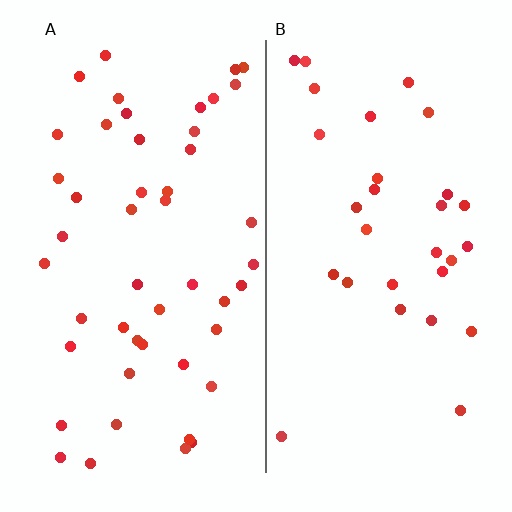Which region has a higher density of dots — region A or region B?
A (the left).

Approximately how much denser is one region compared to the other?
Approximately 1.6× — region A over region B.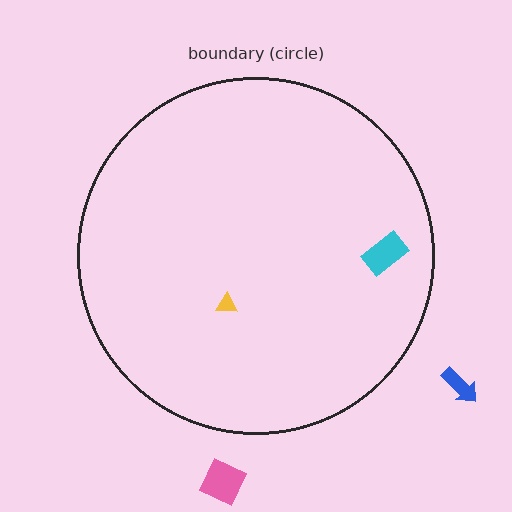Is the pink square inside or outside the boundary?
Outside.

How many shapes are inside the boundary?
2 inside, 2 outside.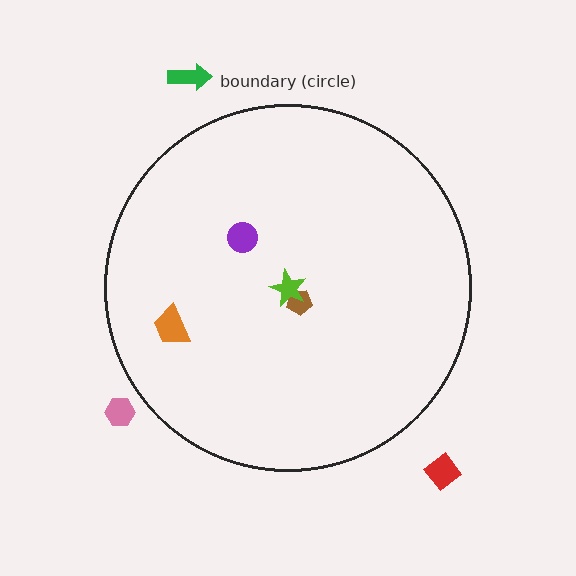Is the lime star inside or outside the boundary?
Inside.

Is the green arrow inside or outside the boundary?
Outside.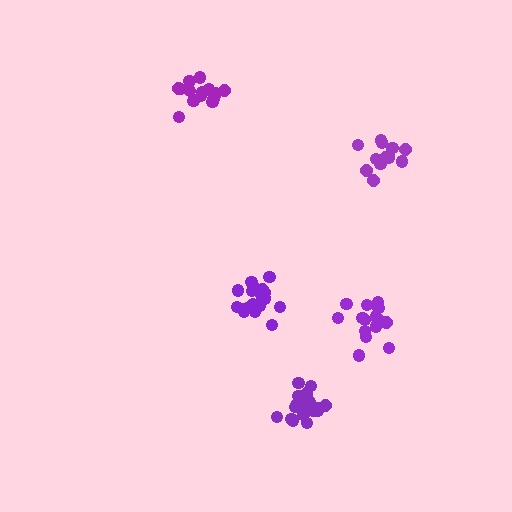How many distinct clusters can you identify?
There are 5 distinct clusters.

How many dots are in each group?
Group 1: 15 dots, Group 2: 15 dots, Group 3: 19 dots, Group 4: 15 dots, Group 5: 18 dots (82 total).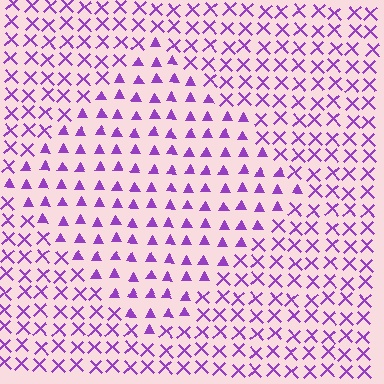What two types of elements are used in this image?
The image uses triangles inside the diamond region and X marks outside it.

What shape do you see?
I see a diamond.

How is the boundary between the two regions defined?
The boundary is defined by a change in element shape: triangles inside vs. X marks outside. All elements share the same color and spacing.